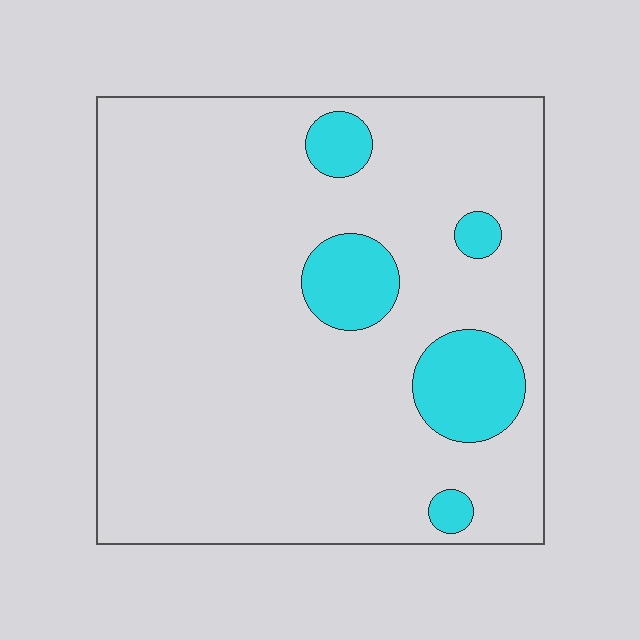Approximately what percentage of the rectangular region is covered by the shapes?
Approximately 10%.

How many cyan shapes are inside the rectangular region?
5.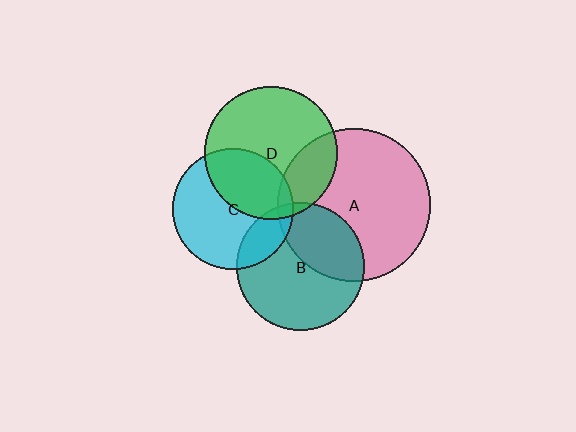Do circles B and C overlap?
Yes.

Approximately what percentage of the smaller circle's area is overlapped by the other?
Approximately 20%.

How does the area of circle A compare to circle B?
Approximately 1.4 times.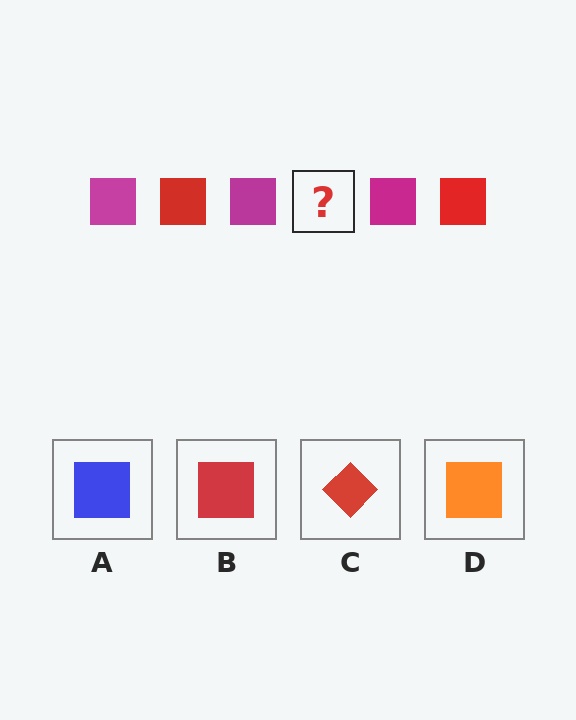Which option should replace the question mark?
Option B.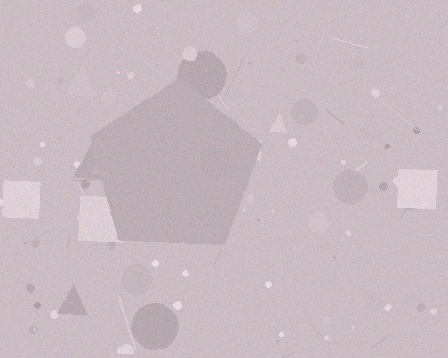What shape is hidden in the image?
A pentagon is hidden in the image.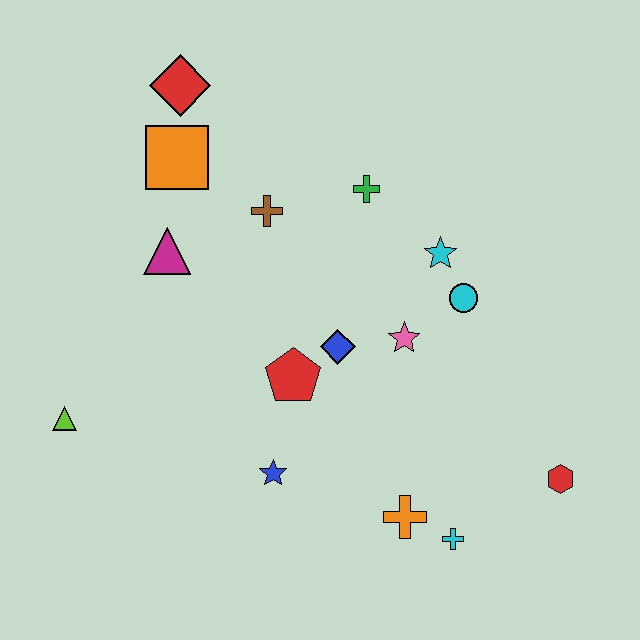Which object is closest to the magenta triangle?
The orange square is closest to the magenta triangle.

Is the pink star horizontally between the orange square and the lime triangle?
No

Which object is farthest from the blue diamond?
The red diamond is farthest from the blue diamond.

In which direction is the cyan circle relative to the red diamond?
The cyan circle is to the right of the red diamond.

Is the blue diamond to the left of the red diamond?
No